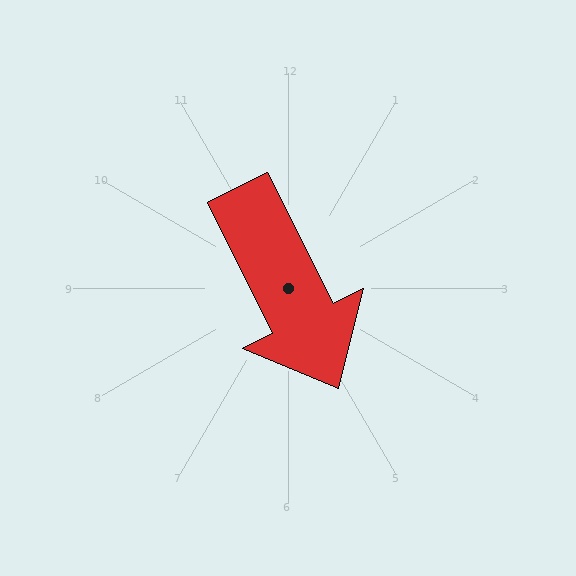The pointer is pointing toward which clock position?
Roughly 5 o'clock.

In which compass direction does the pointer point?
Southeast.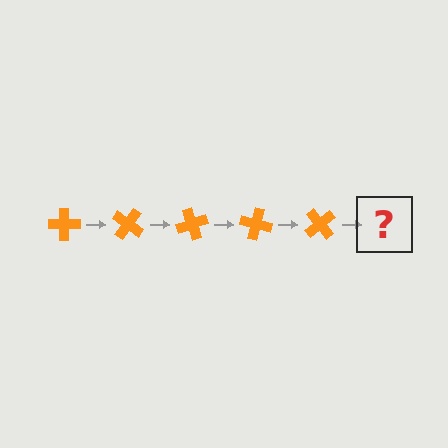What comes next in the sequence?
The next element should be an orange cross rotated 175 degrees.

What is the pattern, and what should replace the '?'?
The pattern is that the cross rotates 35 degrees each step. The '?' should be an orange cross rotated 175 degrees.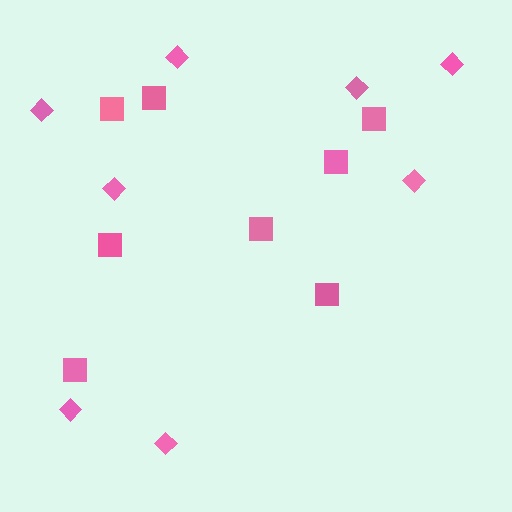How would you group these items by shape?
There are 2 groups: one group of squares (8) and one group of diamonds (8).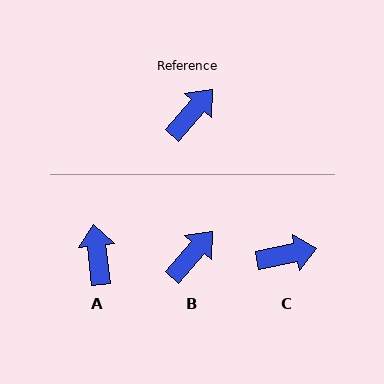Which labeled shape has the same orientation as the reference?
B.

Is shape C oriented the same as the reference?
No, it is off by about 38 degrees.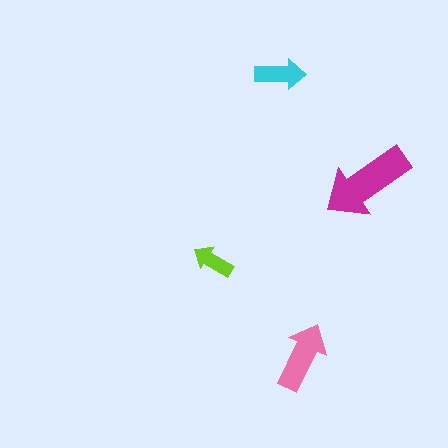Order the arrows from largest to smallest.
the magenta one, the pink one, the cyan one, the lime one.